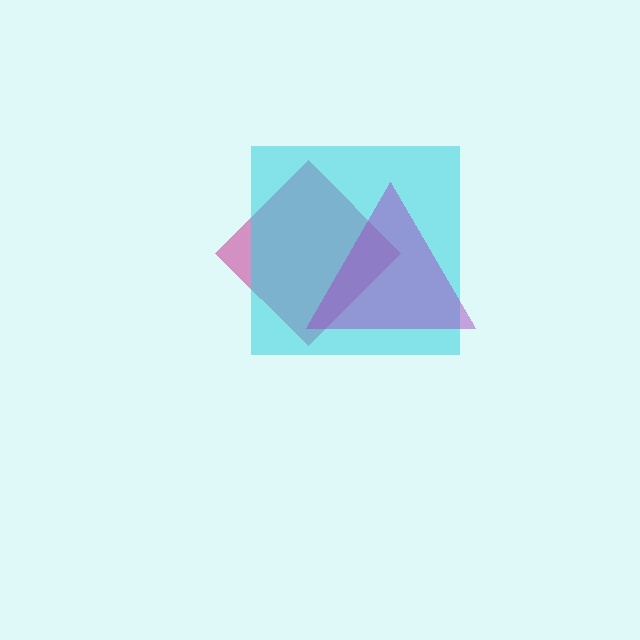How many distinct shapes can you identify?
There are 3 distinct shapes: a magenta diamond, a cyan square, a purple triangle.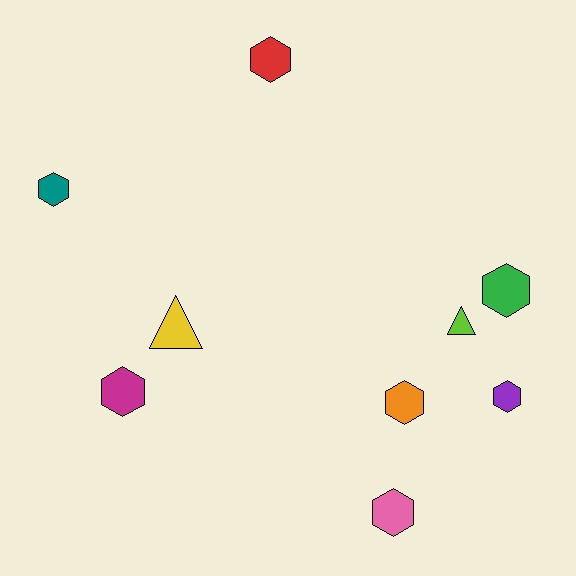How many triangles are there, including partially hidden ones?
There are 2 triangles.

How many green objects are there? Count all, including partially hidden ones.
There is 1 green object.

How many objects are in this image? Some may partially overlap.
There are 9 objects.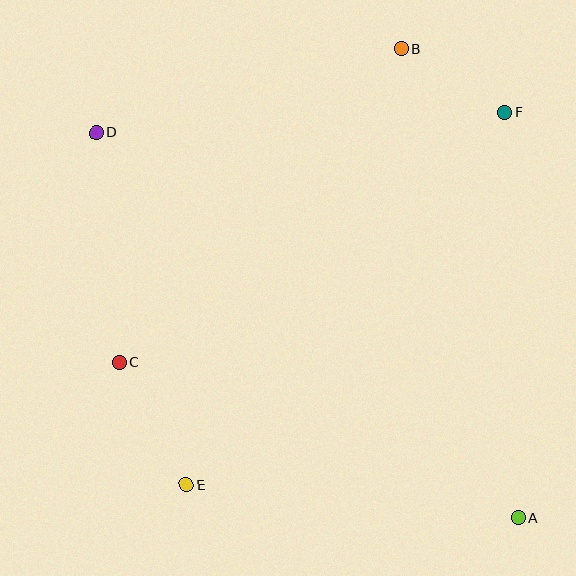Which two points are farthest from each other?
Points A and D are farthest from each other.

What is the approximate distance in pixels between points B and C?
The distance between B and C is approximately 421 pixels.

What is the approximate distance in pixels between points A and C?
The distance between A and C is approximately 428 pixels.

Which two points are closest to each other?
Points B and F are closest to each other.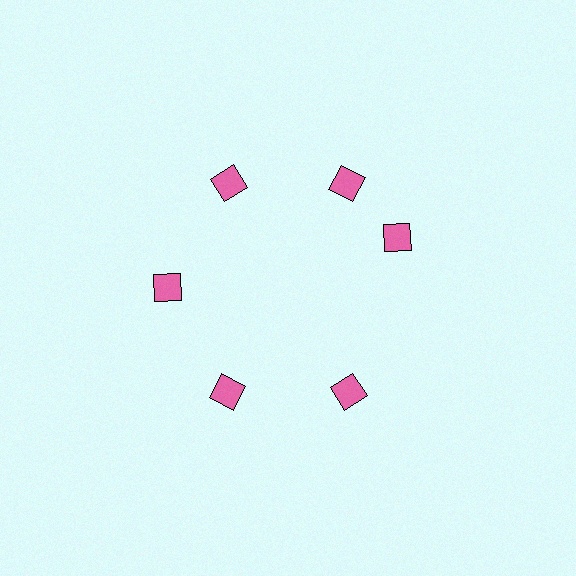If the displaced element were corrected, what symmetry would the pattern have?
It would have 6-fold rotational symmetry — the pattern would map onto itself every 60 degrees.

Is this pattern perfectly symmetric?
No. The 6 pink diamonds are arranged in a ring, but one element near the 3 o'clock position is rotated out of alignment along the ring, breaking the 6-fold rotational symmetry.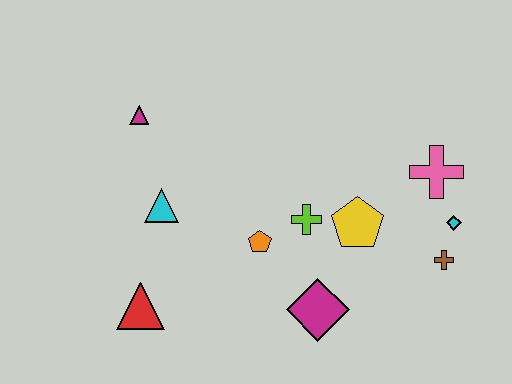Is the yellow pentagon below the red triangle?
No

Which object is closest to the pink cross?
The cyan diamond is closest to the pink cross.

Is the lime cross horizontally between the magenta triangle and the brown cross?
Yes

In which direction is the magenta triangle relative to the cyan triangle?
The magenta triangle is above the cyan triangle.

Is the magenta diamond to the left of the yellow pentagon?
Yes